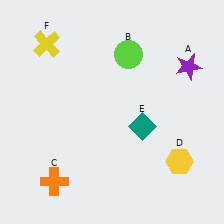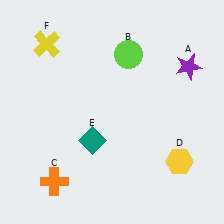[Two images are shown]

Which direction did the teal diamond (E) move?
The teal diamond (E) moved left.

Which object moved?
The teal diamond (E) moved left.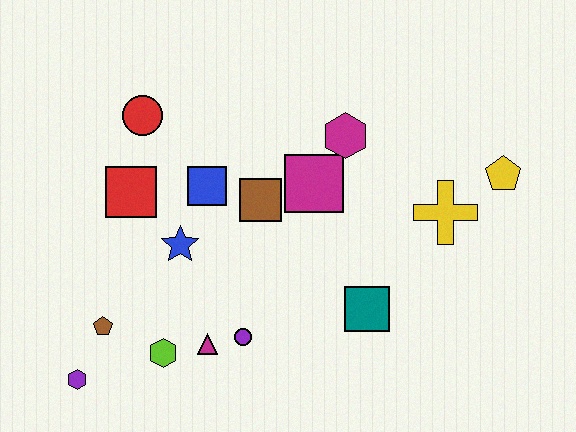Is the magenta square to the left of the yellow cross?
Yes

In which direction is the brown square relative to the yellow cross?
The brown square is to the left of the yellow cross.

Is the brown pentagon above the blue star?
No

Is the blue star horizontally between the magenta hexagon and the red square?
Yes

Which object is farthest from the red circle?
The yellow pentagon is farthest from the red circle.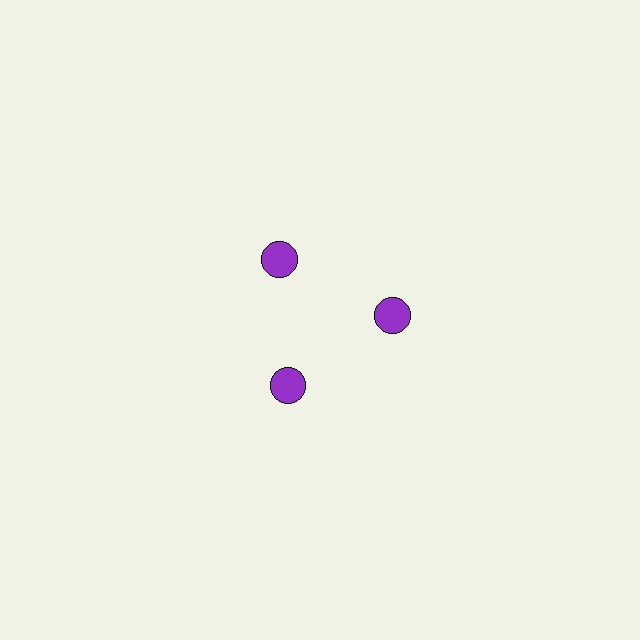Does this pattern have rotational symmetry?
Yes, this pattern has 3-fold rotational symmetry. It looks the same after rotating 120 degrees around the center.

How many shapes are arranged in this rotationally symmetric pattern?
There are 3 shapes, arranged in 3 groups of 1.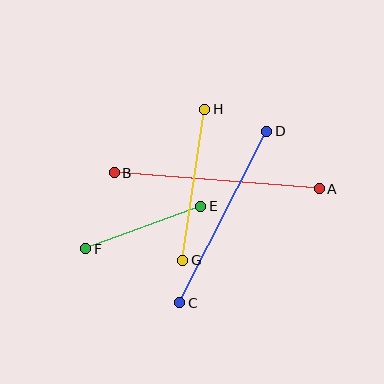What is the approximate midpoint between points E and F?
The midpoint is at approximately (143, 228) pixels.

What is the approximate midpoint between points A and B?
The midpoint is at approximately (217, 181) pixels.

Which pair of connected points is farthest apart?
Points A and B are farthest apart.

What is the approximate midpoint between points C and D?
The midpoint is at approximately (223, 217) pixels.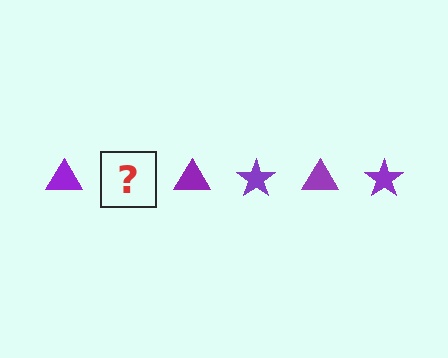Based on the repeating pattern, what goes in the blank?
The blank should be a purple star.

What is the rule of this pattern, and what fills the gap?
The rule is that the pattern cycles through triangle, star shapes in purple. The gap should be filled with a purple star.